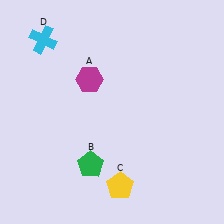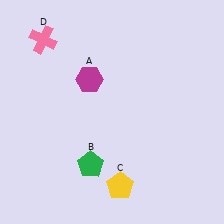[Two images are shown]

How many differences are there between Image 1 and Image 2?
There is 1 difference between the two images.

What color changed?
The cross (D) changed from cyan in Image 1 to pink in Image 2.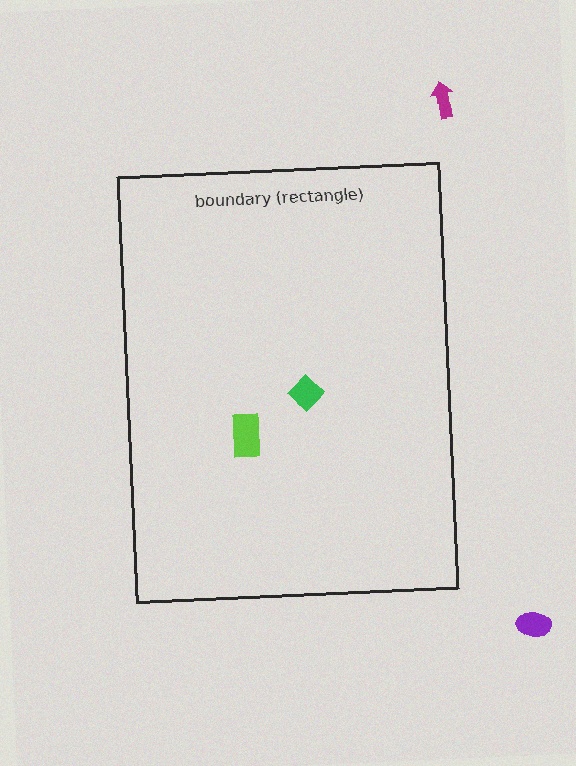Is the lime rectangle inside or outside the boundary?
Inside.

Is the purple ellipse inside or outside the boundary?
Outside.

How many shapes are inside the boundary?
2 inside, 2 outside.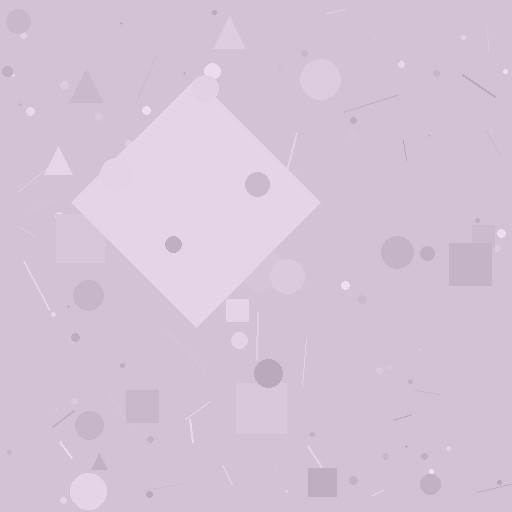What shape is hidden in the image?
A diamond is hidden in the image.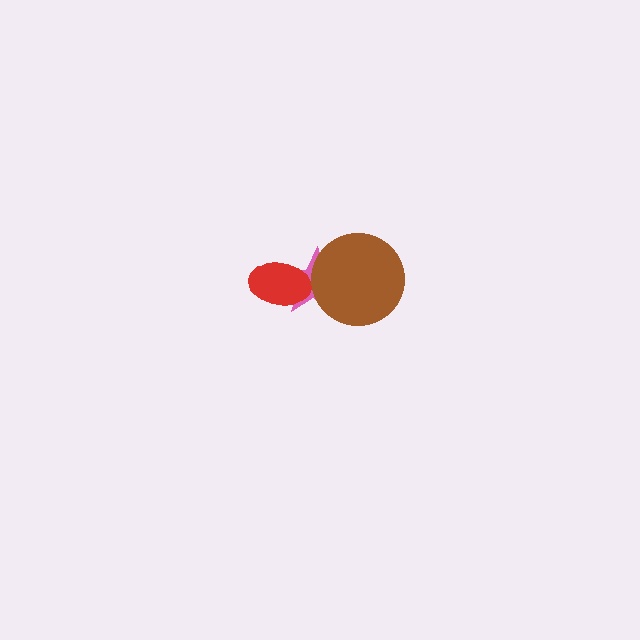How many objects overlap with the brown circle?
1 object overlaps with the brown circle.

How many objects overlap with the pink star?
2 objects overlap with the pink star.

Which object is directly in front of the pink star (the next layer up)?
The red ellipse is directly in front of the pink star.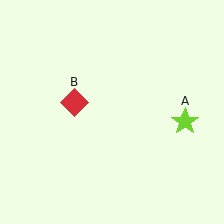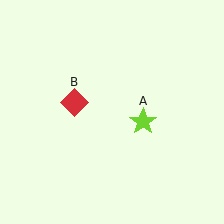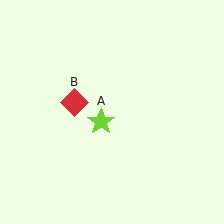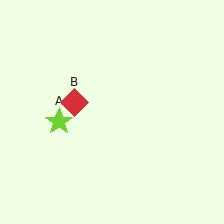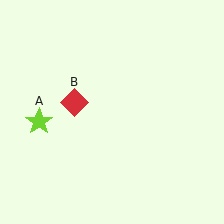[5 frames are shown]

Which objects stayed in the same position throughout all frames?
Red diamond (object B) remained stationary.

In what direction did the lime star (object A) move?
The lime star (object A) moved left.